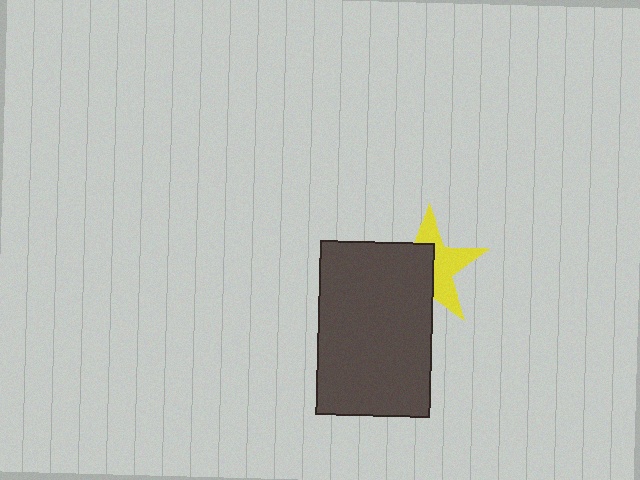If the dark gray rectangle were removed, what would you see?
You would see the complete yellow star.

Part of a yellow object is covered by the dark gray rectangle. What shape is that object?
It is a star.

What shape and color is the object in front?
The object in front is a dark gray rectangle.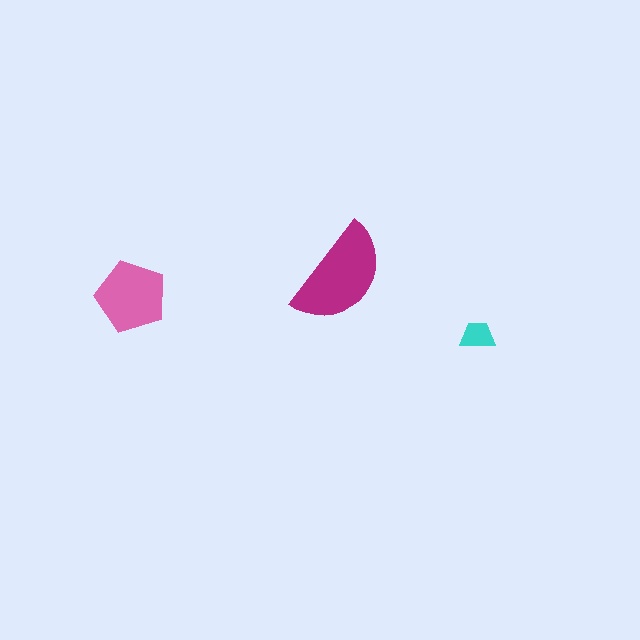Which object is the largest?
The magenta semicircle.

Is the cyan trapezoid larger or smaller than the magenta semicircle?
Smaller.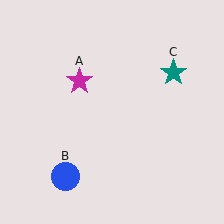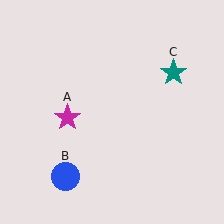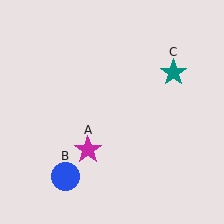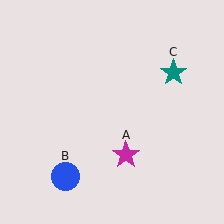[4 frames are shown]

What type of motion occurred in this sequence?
The magenta star (object A) rotated counterclockwise around the center of the scene.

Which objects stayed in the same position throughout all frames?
Blue circle (object B) and teal star (object C) remained stationary.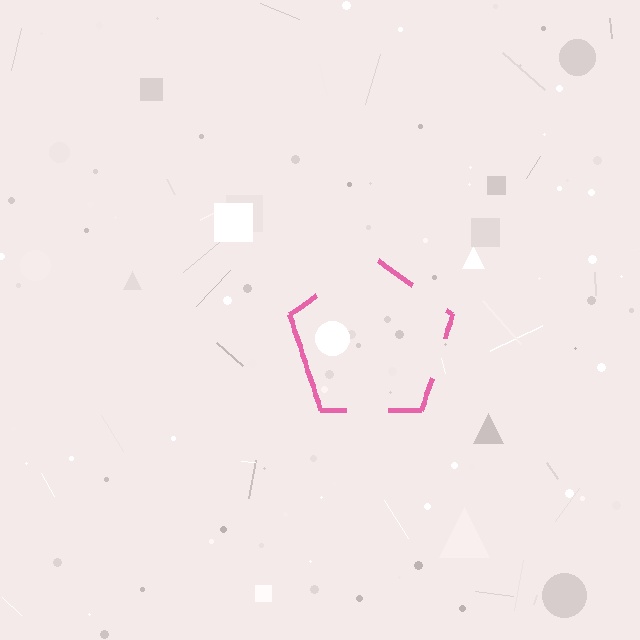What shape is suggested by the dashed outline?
The dashed outline suggests a pentagon.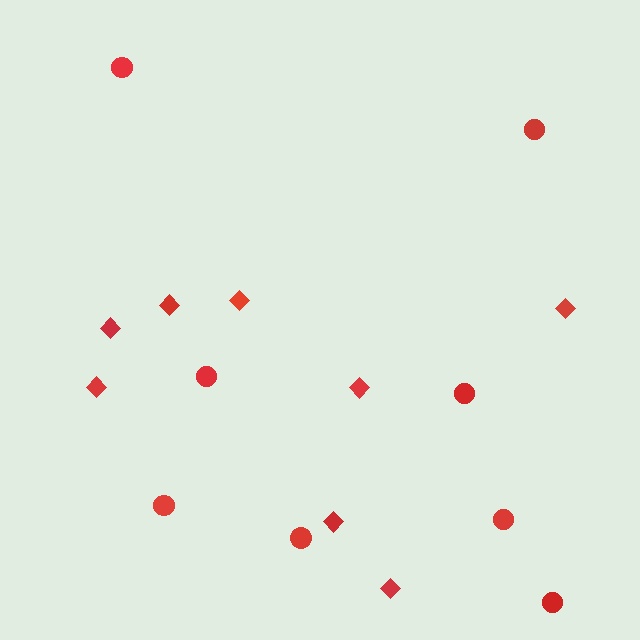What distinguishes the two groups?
There are 2 groups: one group of circles (8) and one group of diamonds (8).